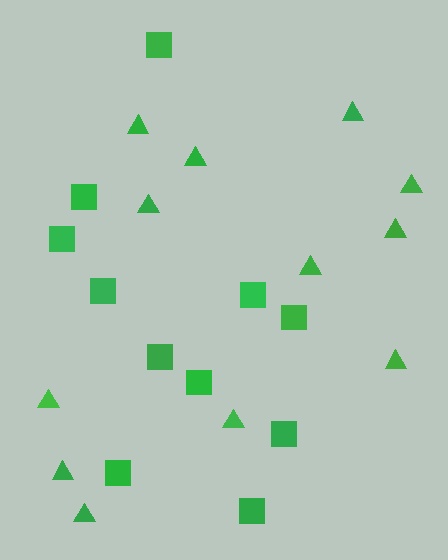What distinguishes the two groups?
There are 2 groups: one group of triangles (12) and one group of squares (11).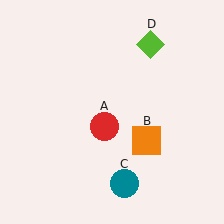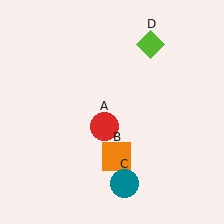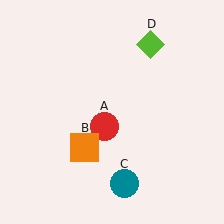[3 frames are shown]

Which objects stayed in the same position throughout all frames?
Red circle (object A) and teal circle (object C) and lime diamond (object D) remained stationary.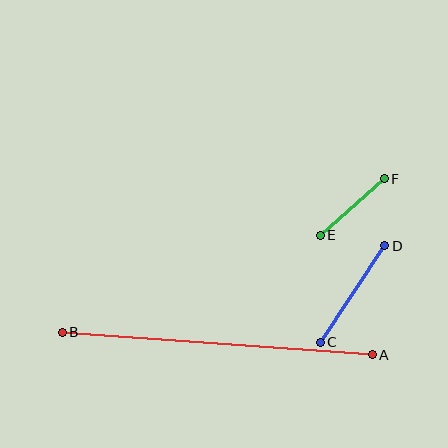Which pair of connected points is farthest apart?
Points A and B are farthest apart.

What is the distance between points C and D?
The distance is approximately 116 pixels.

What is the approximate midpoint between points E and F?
The midpoint is at approximately (352, 207) pixels.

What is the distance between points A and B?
The distance is approximately 311 pixels.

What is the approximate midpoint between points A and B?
The midpoint is at approximately (217, 343) pixels.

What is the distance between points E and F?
The distance is approximately 86 pixels.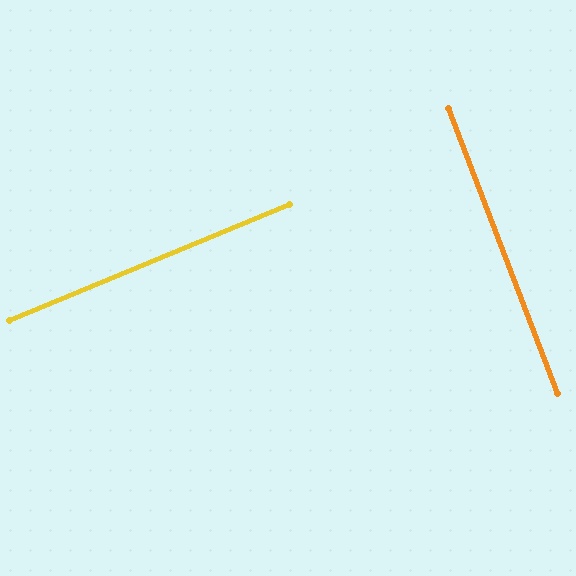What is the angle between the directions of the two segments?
Approximately 89 degrees.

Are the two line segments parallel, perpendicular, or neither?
Perpendicular — they meet at approximately 89°.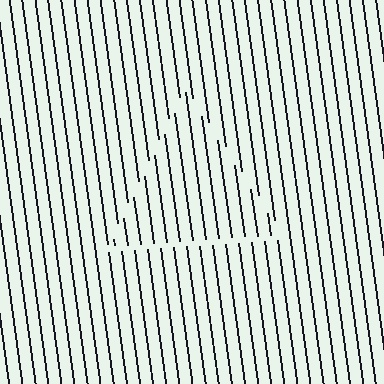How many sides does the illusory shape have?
3 sides — the line-ends trace a triangle.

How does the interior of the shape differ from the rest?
The interior of the shape contains the same grating, shifted by half a period — the contour is defined by the phase discontinuity where line-ends from the inner and outer gratings abut.